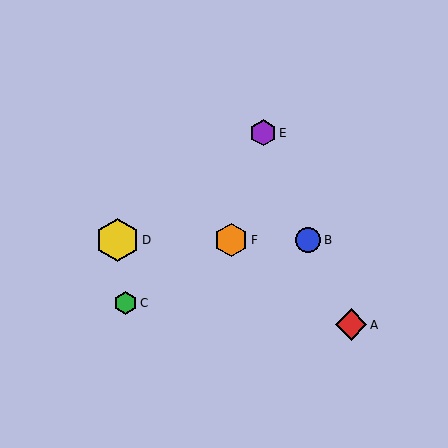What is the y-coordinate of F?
Object F is at y≈240.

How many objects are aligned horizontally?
3 objects (B, D, F) are aligned horizontally.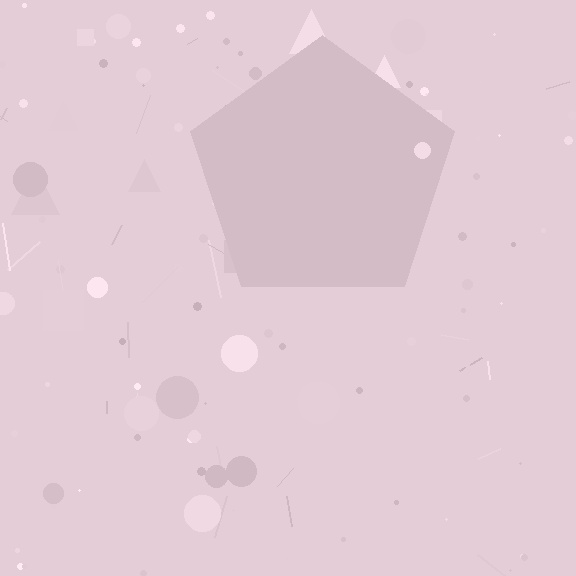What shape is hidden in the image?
A pentagon is hidden in the image.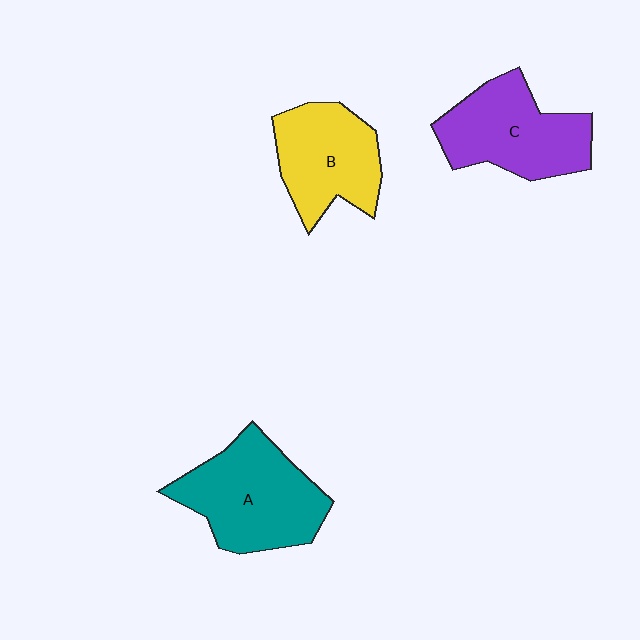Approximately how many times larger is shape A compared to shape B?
Approximately 1.3 times.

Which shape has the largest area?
Shape A (teal).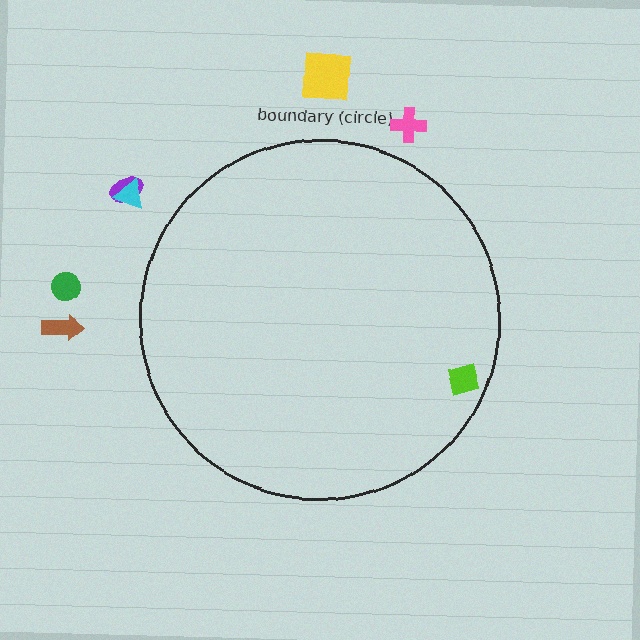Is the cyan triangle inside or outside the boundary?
Outside.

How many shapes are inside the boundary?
1 inside, 6 outside.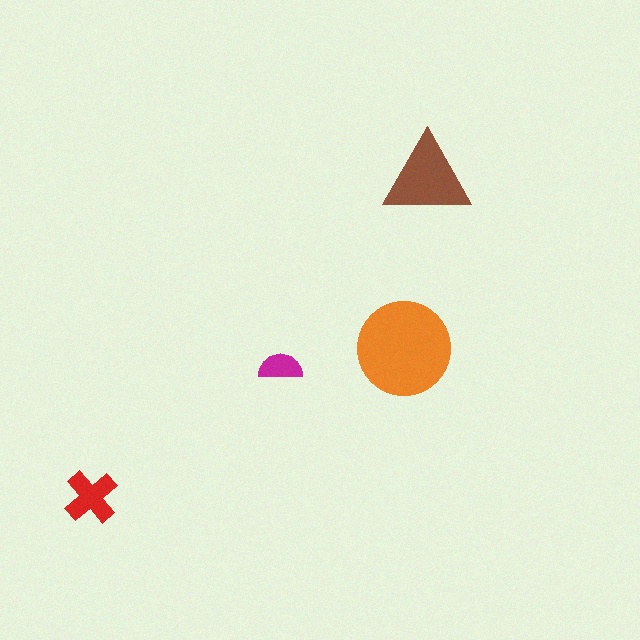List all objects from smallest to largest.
The magenta semicircle, the red cross, the brown triangle, the orange circle.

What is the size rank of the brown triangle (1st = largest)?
2nd.